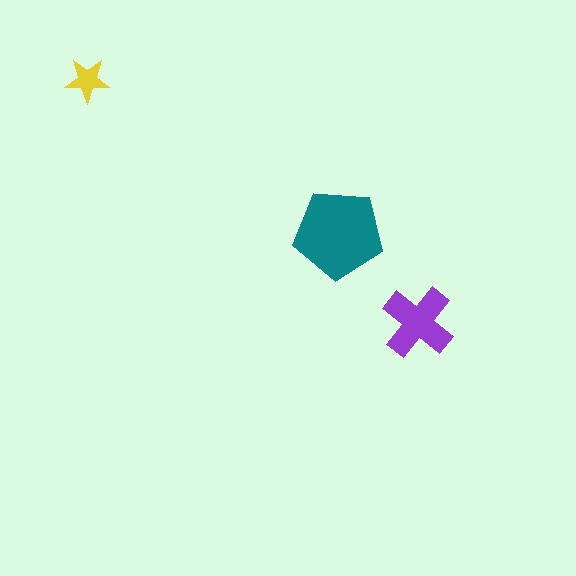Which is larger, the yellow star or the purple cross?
The purple cross.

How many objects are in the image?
There are 3 objects in the image.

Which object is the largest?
The teal pentagon.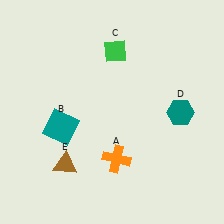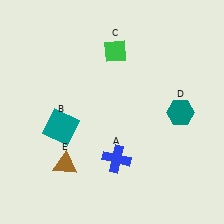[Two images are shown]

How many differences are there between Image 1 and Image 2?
There is 1 difference between the two images.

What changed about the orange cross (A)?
In Image 1, A is orange. In Image 2, it changed to blue.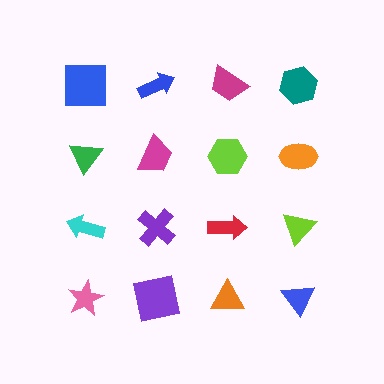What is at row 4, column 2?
A purple square.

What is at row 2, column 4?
An orange ellipse.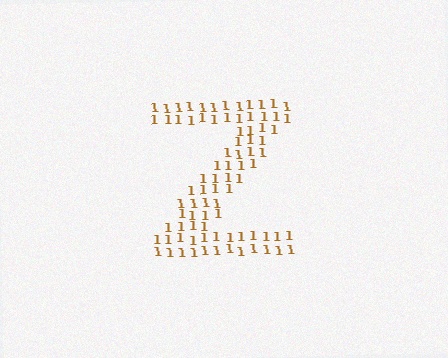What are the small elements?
The small elements are digit 1's.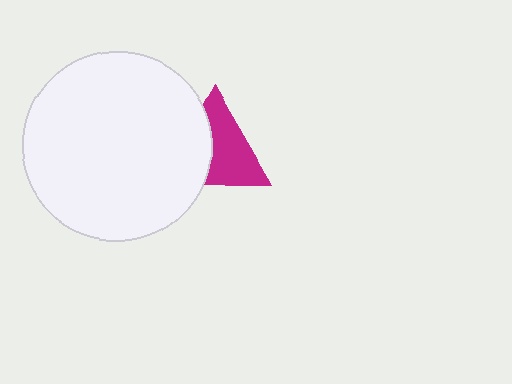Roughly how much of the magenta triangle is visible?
About half of it is visible (roughly 58%).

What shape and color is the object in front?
The object in front is a white circle.